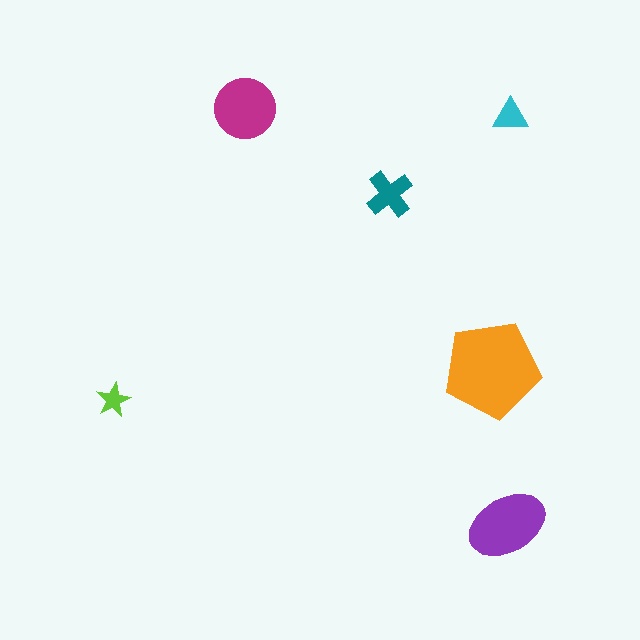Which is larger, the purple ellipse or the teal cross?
The purple ellipse.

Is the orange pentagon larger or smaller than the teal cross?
Larger.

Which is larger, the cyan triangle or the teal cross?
The teal cross.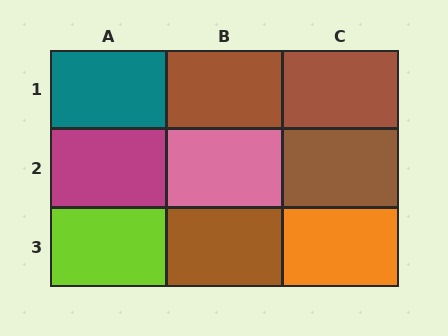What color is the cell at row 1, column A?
Teal.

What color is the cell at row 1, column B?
Brown.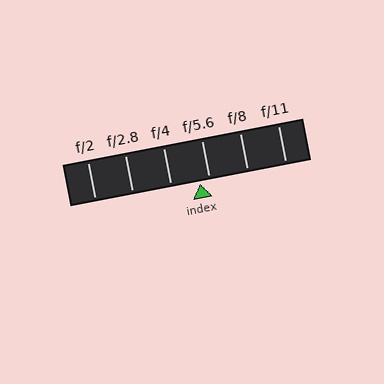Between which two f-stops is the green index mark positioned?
The index mark is between f/4 and f/5.6.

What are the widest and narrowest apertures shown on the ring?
The widest aperture shown is f/2 and the narrowest is f/11.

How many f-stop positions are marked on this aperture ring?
There are 6 f-stop positions marked.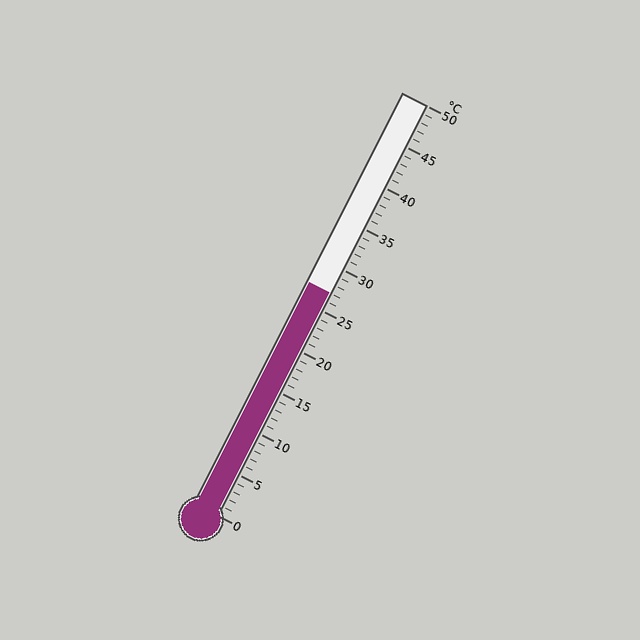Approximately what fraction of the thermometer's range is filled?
The thermometer is filled to approximately 55% of its range.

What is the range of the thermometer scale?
The thermometer scale ranges from 0°C to 50°C.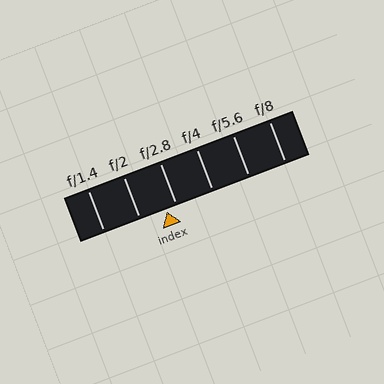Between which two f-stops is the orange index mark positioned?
The index mark is between f/2 and f/2.8.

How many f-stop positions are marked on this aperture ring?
There are 6 f-stop positions marked.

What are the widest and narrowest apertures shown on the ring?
The widest aperture shown is f/1.4 and the narrowest is f/8.